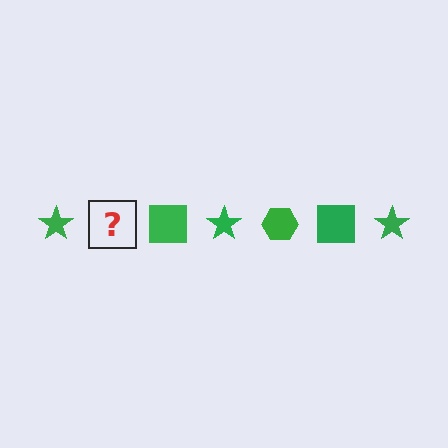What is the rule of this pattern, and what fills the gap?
The rule is that the pattern cycles through star, hexagon, square shapes in green. The gap should be filled with a green hexagon.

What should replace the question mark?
The question mark should be replaced with a green hexagon.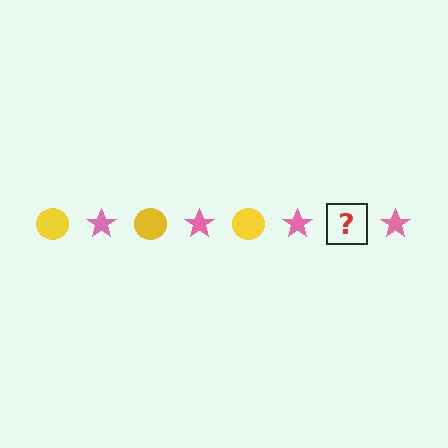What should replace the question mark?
The question mark should be replaced with a yellow circle.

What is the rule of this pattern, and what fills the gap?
The rule is that the pattern alternates between yellow circle and pink star. The gap should be filled with a yellow circle.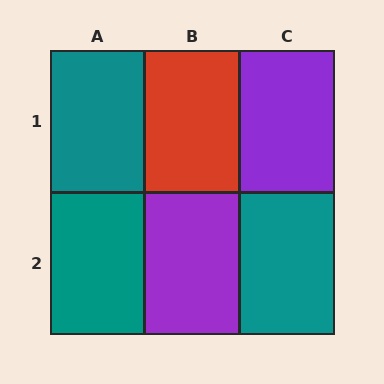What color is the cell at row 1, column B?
Red.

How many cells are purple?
2 cells are purple.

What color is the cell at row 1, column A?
Teal.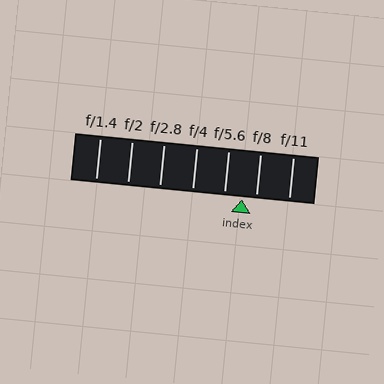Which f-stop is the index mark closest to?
The index mark is closest to f/8.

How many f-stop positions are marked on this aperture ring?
There are 7 f-stop positions marked.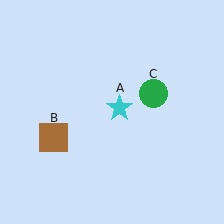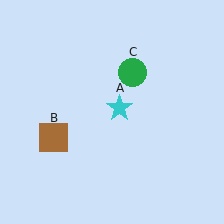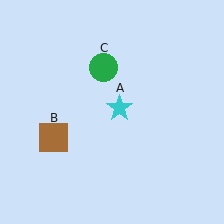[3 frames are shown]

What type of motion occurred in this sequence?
The green circle (object C) rotated counterclockwise around the center of the scene.